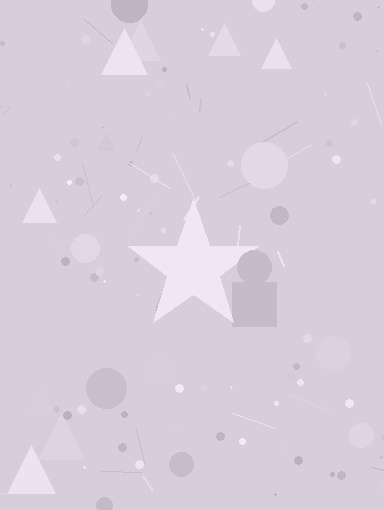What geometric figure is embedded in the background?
A star is embedded in the background.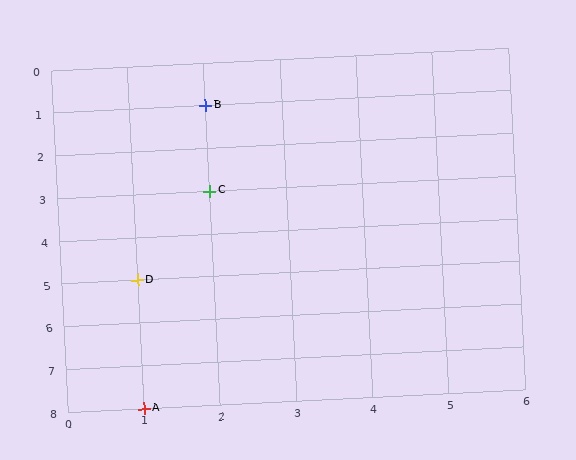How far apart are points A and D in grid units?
Points A and D are 3 rows apart.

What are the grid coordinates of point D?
Point D is at grid coordinates (1, 5).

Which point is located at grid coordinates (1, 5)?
Point D is at (1, 5).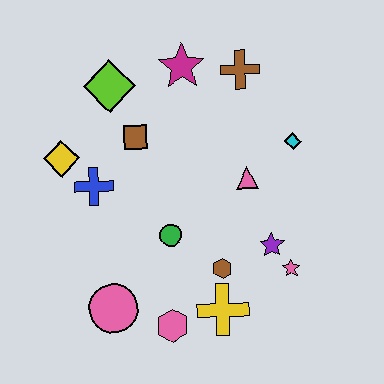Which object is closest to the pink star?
The purple star is closest to the pink star.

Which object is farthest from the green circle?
The brown cross is farthest from the green circle.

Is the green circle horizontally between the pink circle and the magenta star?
Yes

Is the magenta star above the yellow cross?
Yes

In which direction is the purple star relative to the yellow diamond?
The purple star is to the right of the yellow diamond.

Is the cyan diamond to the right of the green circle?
Yes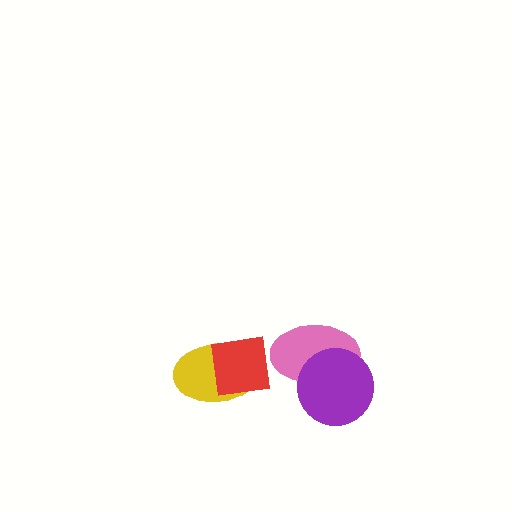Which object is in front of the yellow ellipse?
The red square is in front of the yellow ellipse.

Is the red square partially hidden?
No, no other shape covers it.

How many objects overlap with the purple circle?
1 object overlaps with the purple circle.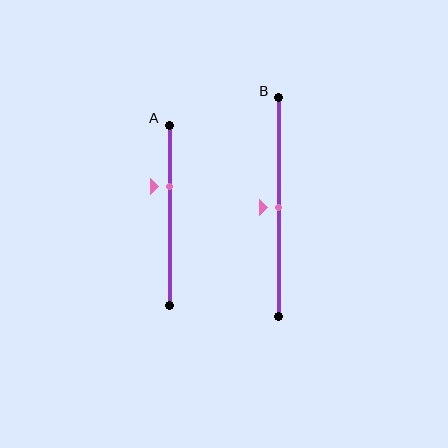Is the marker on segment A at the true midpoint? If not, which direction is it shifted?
No, the marker on segment A is shifted upward by about 16% of the segment length.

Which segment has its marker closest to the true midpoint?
Segment B has its marker closest to the true midpoint.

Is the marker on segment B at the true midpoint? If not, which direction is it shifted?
Yes, the marker on segment B is at the true midpoint.